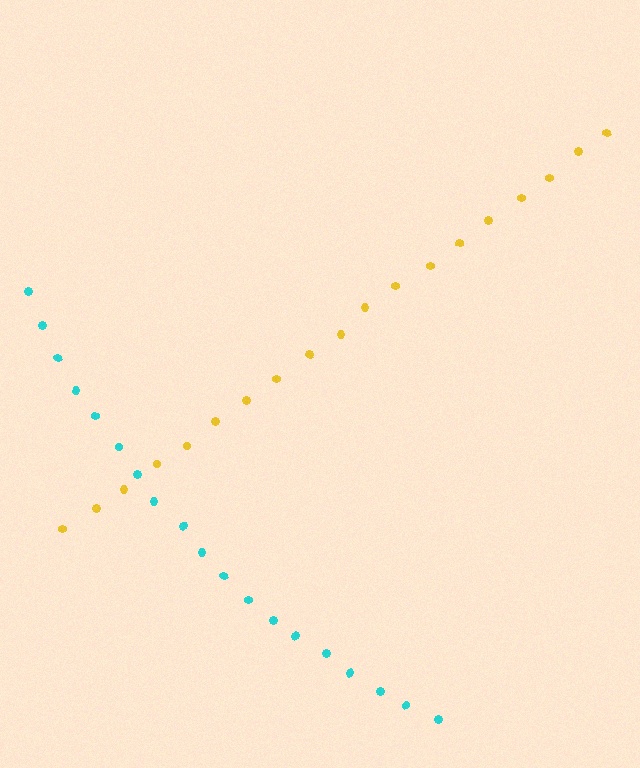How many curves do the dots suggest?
There are 2 distinct paths.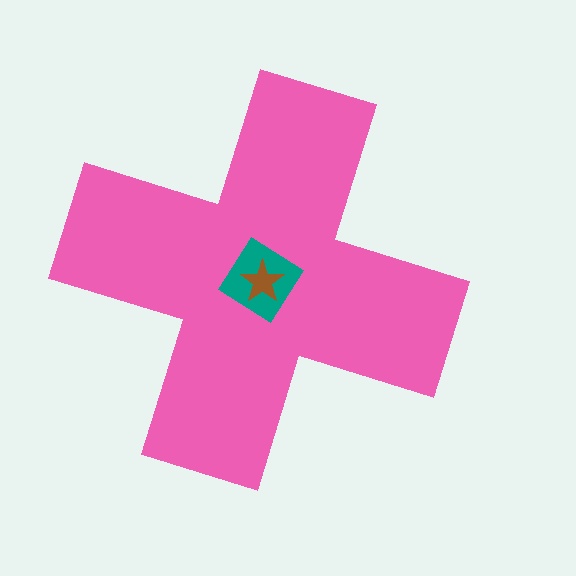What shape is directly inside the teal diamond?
The brown star.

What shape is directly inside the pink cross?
The teal diamond.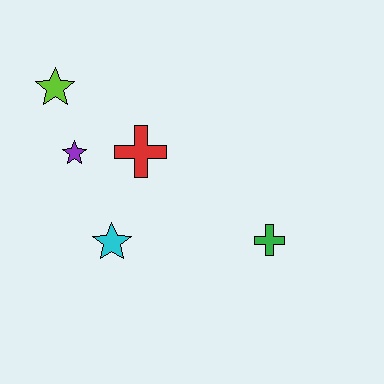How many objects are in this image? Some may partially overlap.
There are 5 objects.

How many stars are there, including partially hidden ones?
There are 3 stars.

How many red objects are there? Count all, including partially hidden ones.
There is 1 red object.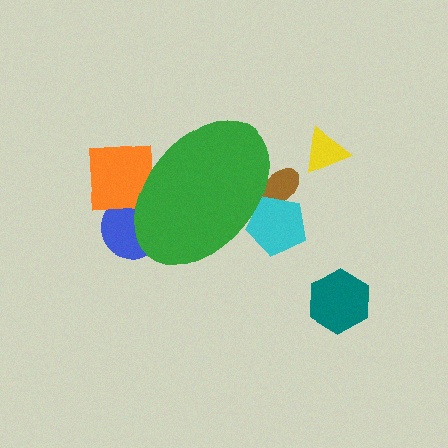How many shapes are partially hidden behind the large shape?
4 shapes are partially hidden.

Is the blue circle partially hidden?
Yes, the blue circle is partially hidden behind the green ellipse.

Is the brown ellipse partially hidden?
Yes, the brown ellipse is partially hidden behind the green ellipse.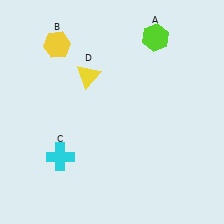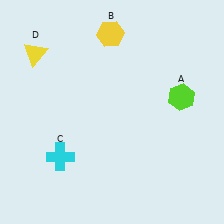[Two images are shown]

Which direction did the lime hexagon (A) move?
The lime hexagon (A) moved down.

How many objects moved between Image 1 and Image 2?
3 objects moved between the two images.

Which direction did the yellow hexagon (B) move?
The yellow hexagon (B) moved right.